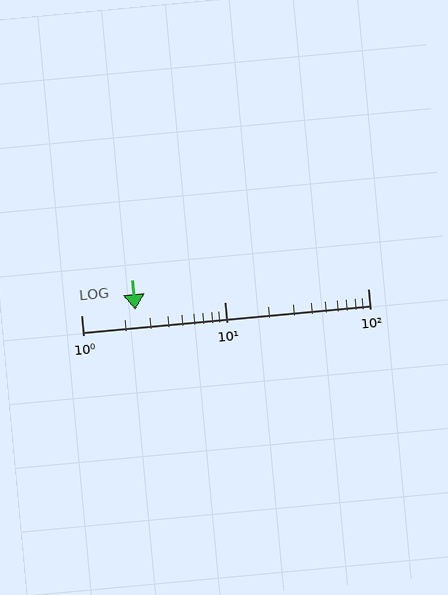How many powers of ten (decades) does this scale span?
The scale spans 2 decades, from 1 to 100.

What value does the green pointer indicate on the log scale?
The pointer indicates approximately 2.4.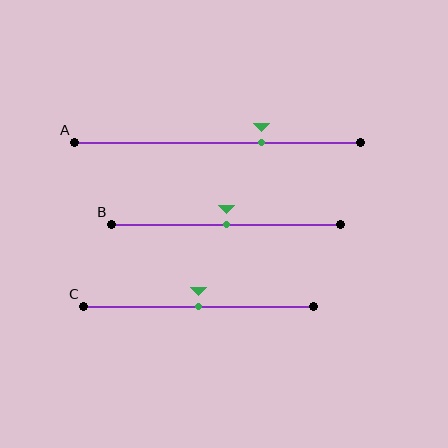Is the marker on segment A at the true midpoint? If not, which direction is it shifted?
No, the marker on segment A is shifted to the right by about 16% of the segment length.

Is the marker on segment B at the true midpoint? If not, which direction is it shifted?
Yes, the marker on segment B is at the true midpoint.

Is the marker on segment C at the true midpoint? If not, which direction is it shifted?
Yes, the marker on segment C is at the true midpoint.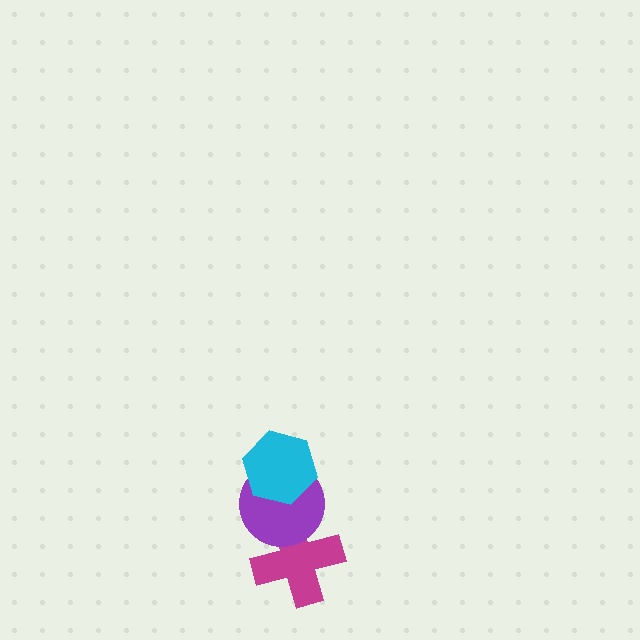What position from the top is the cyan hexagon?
The cyan hexagon is 1st from the top.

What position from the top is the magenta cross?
The magenta cross is 3rd from the top.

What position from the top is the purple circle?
The purple circle is 2nd from the top.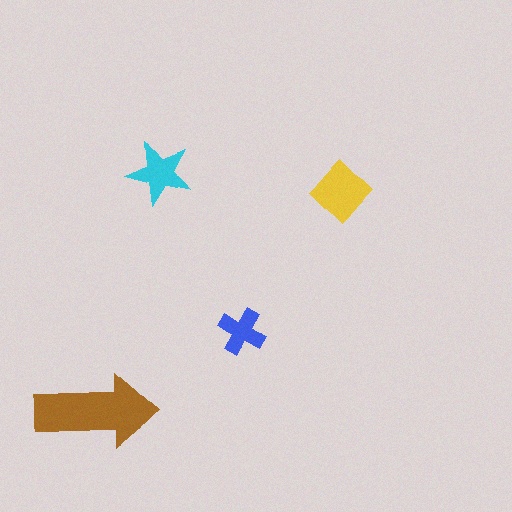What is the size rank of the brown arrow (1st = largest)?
1st.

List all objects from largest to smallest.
The brown arrow, the yellow diamond, the cyan star, the blue cross.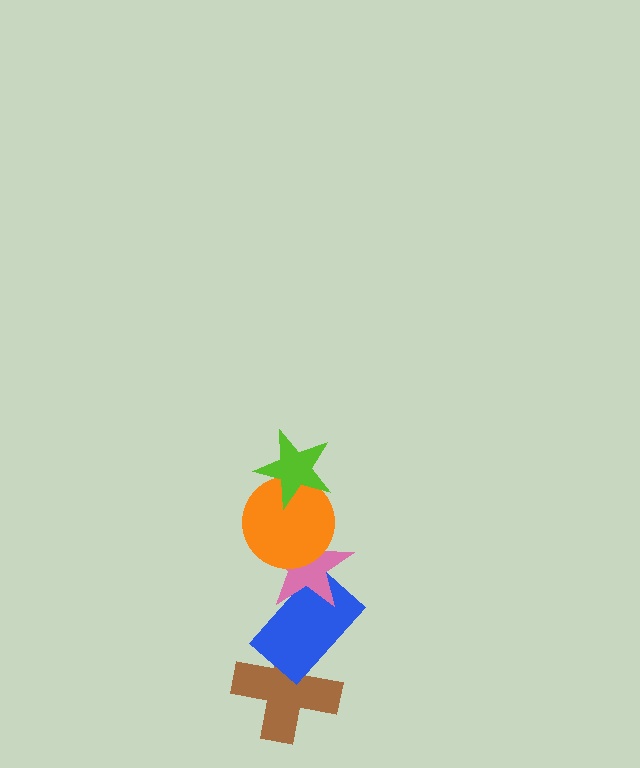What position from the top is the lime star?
The lime star is 1st from the top.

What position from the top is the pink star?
The pink star is 3rd from the top.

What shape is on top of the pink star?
The orange circle is on top of the pink star.